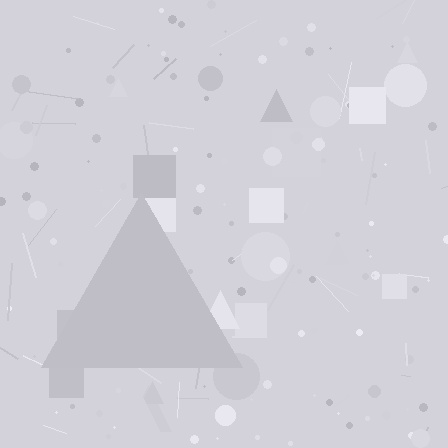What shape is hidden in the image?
A triangle is hidden in the image.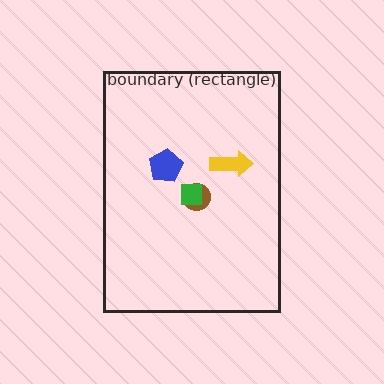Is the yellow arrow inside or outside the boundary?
Inside.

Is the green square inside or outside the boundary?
Inside.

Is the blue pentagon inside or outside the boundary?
Inside.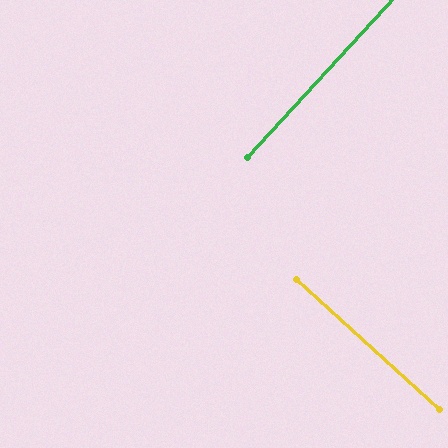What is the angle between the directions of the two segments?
Approximately 90 degrees.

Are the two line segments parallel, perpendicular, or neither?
Perpendicular — they meet at approximately 90°.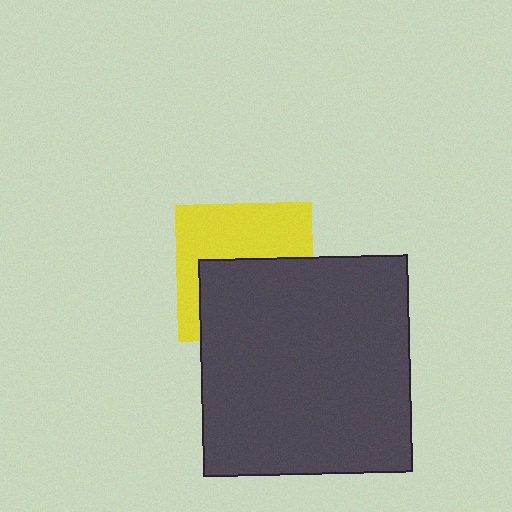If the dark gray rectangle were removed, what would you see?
You would see the complete yellow square.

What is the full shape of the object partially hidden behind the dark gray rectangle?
The partially hidden object is a yellow square.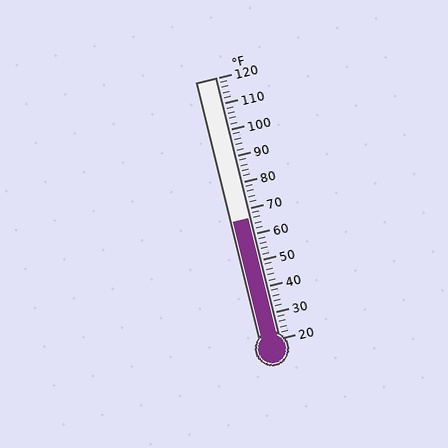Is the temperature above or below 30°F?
The temperature is above 30°F.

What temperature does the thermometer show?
The thermometer shows approximately 66°F.